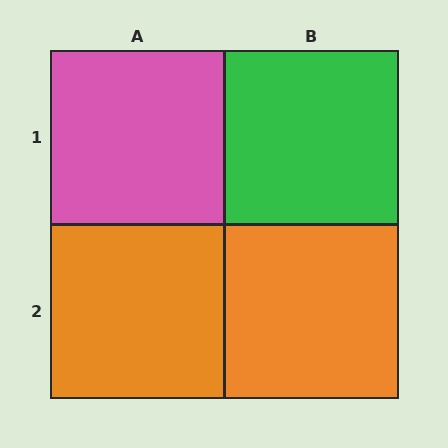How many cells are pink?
1 cell is pink.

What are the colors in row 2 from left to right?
Orange, orange.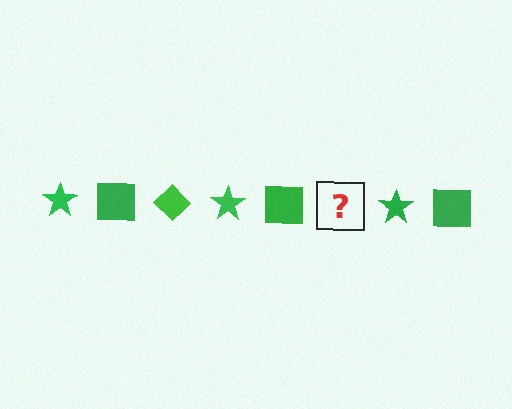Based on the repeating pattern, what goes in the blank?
The blank should be a green diamond.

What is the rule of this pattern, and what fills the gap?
The rule is that the pattern cycles through star, square, diamond shapes in green. The gap should be filled with a green diamond.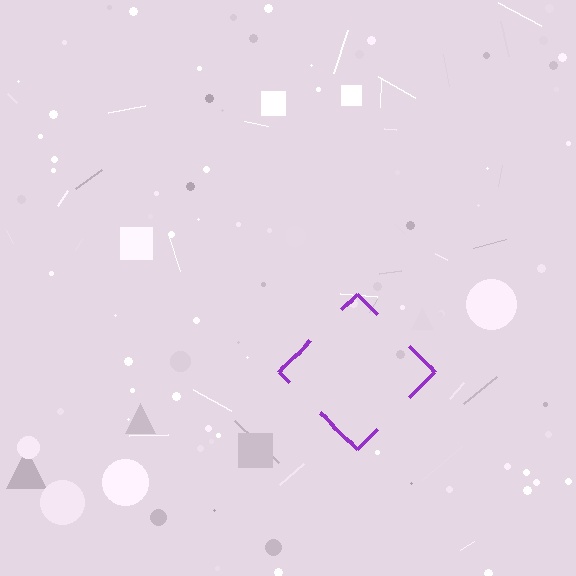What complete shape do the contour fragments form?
The contour fragments form a diamond.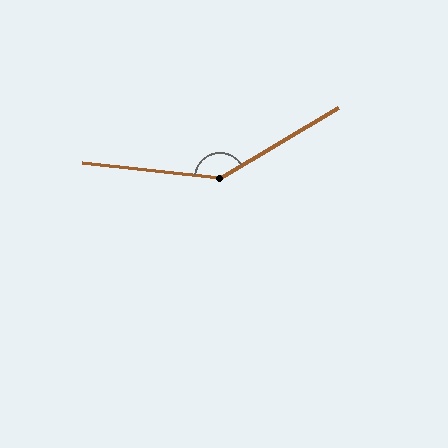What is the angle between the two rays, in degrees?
Approximately 143 degrees.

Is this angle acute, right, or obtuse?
It is obtuse.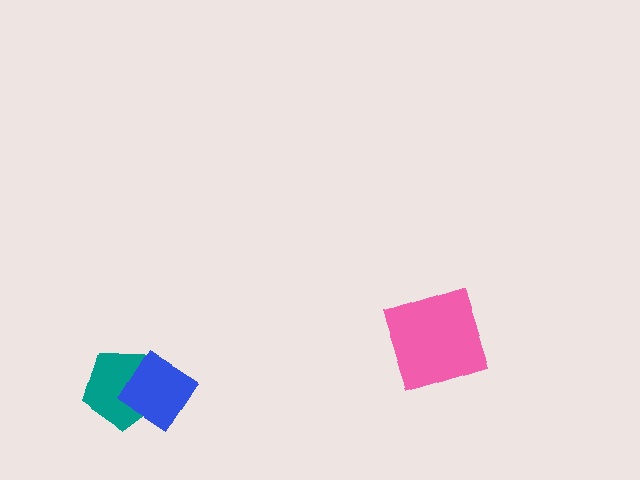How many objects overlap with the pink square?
0 objects overlap with the pink square.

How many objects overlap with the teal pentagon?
1 object overlaps with the teal pentagon.